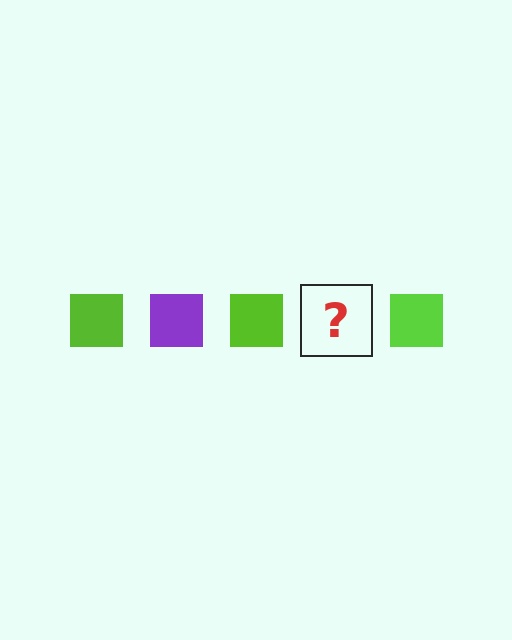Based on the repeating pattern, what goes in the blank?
The blank should be a purple square.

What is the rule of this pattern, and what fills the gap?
The rule is that the pattern cycles through lime, purple squares. The gap should be filled with a purple square.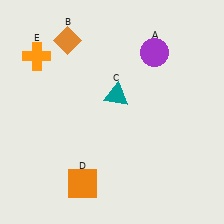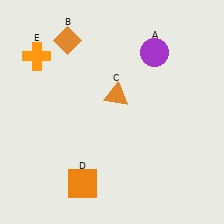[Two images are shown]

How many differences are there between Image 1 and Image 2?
There is 1 difference between the two images.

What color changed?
The triangle (C) changed from teal in Image 1 to orange in Image 2.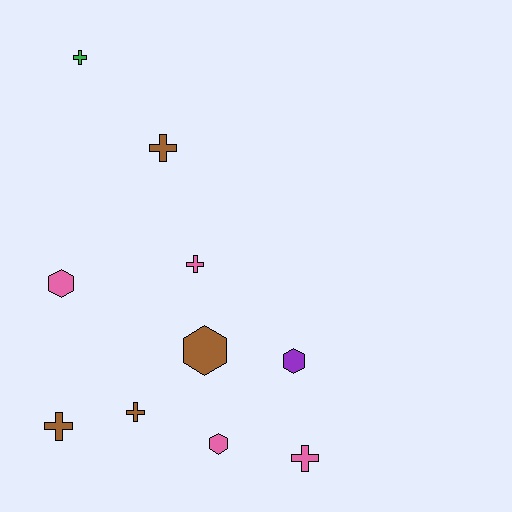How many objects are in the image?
There are 10 objects.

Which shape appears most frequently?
Cross, with 6 objects.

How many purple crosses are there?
There are no purple crosses.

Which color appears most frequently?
Pink, with 4 objects.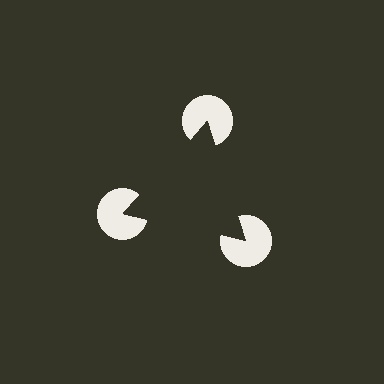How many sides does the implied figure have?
3 sides.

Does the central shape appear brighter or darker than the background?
It typically appears slightly darker than the background, even though no actual brightness change is drawn.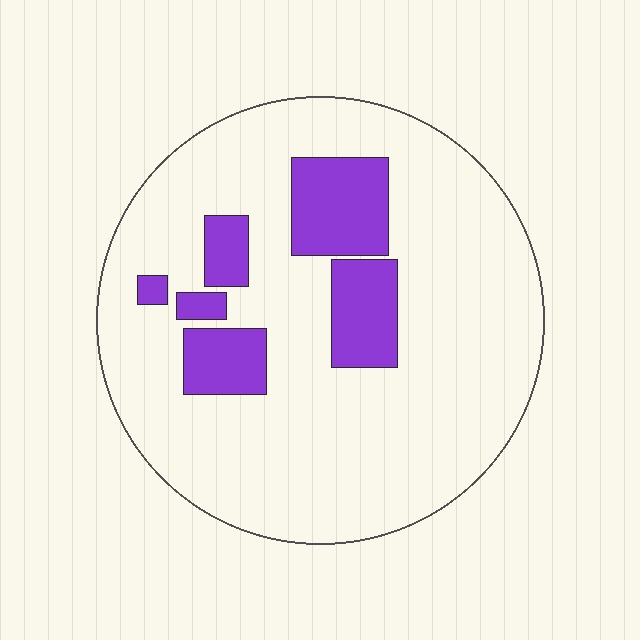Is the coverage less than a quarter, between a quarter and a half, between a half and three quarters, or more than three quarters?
Less than a quarter.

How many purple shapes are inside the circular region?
6.